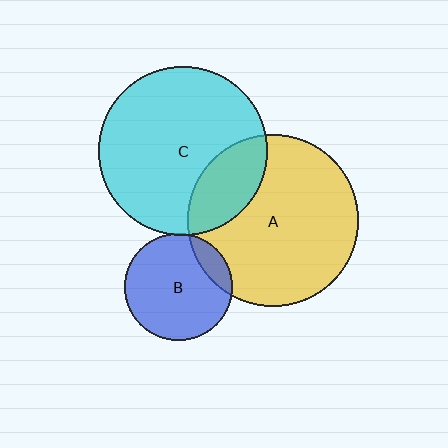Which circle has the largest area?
Circle A (yellow).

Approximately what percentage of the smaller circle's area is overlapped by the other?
Approximately 5%.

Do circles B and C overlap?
Yes.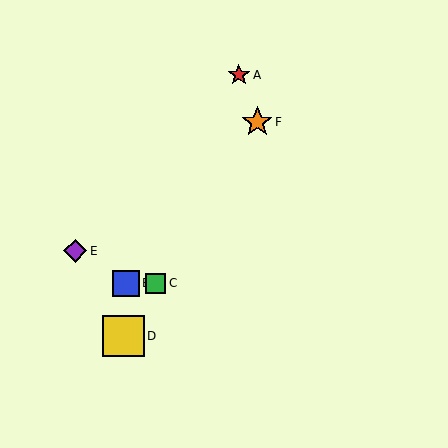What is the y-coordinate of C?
Object C is at y≈283.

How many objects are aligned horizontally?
2 objects (B, C) are aligned horizontally.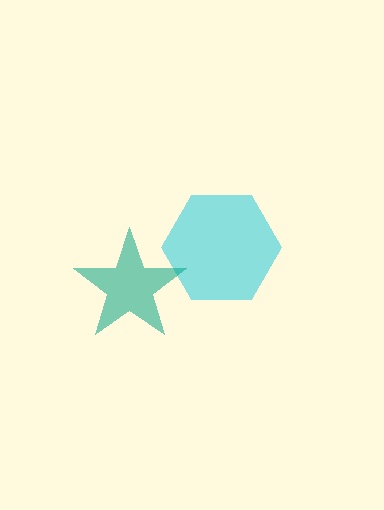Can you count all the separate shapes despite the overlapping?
Yes, there are 2 separate shapes.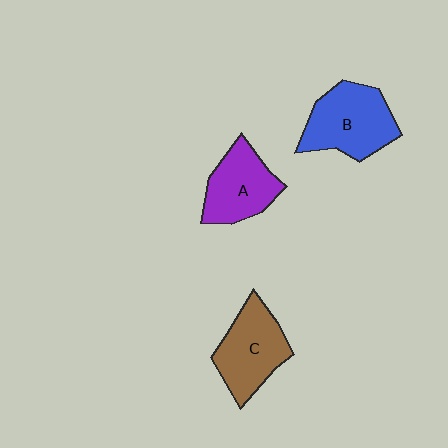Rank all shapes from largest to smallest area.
From largest to smallest: B (blue), C (brown), A (purple).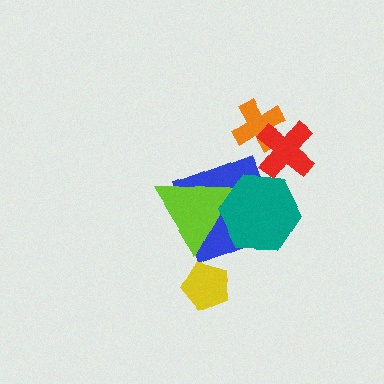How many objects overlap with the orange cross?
1 object overlaps with the orange cross.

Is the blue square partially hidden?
Yes, it is partially covered by another shape.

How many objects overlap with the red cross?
1 object overlaps with the red cross.